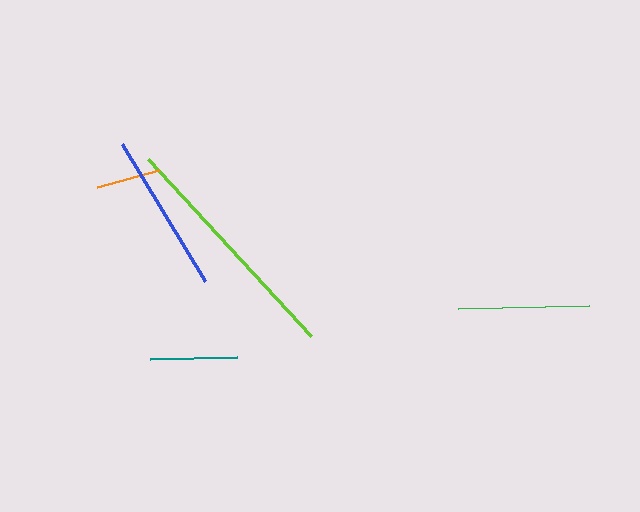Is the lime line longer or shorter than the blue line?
The lime line is longer than the blue line.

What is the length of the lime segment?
The lime segment is approximately 240 pixels long.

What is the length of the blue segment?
The blue segment is approximately 160 pixels long.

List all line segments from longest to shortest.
From longest to shortest: lime, blue, green, teal, orange.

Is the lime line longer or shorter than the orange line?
The lime line is longer than the orange line.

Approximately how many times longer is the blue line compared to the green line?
The blue line is approximately 1.2 times the length of the green line.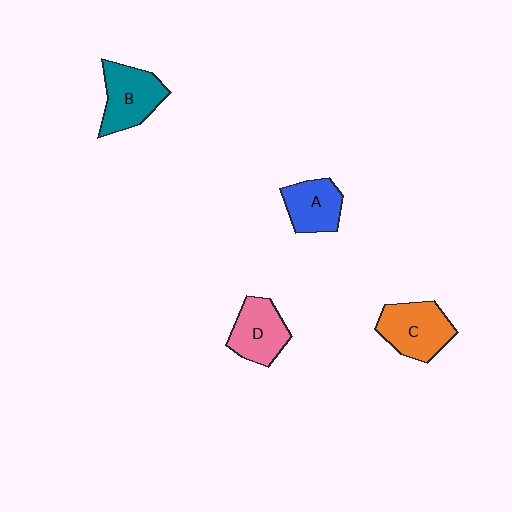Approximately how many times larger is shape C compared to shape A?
Approximately 1.3 times.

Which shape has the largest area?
Shape C (orange).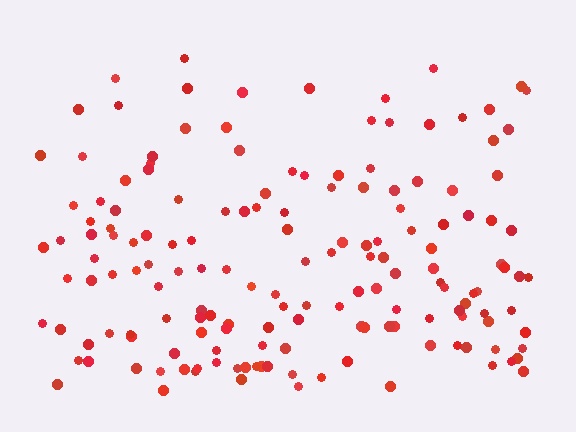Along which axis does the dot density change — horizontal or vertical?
Vertical.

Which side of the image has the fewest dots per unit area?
The top.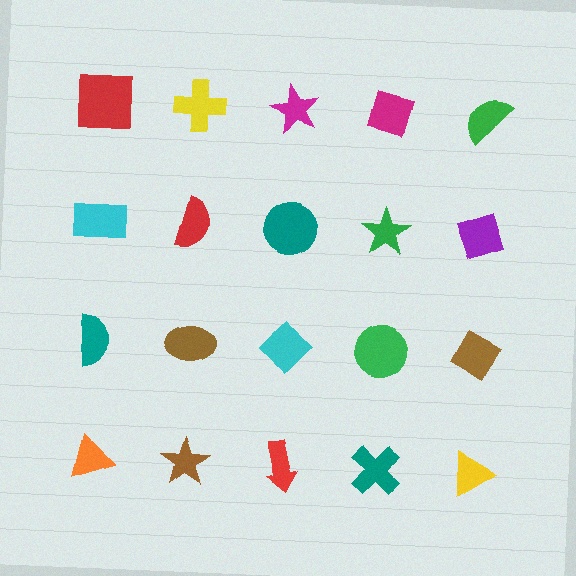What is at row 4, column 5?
A yellow triangle.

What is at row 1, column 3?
A magenta star.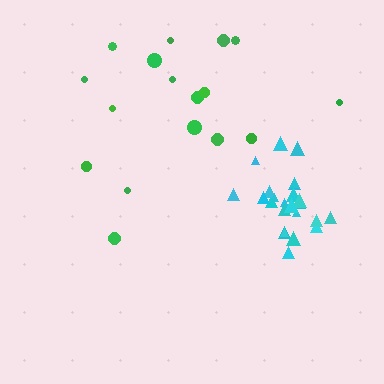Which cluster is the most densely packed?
Cyan.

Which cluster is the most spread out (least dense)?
Green.